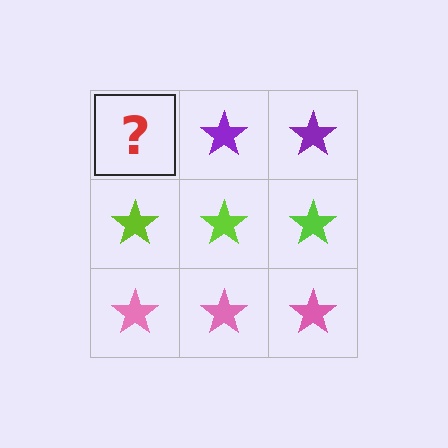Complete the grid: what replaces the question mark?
The question mark should be replaced with a purple star.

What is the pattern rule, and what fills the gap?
The rule is that each row has a consistent color. The gap should be filled with a purple star.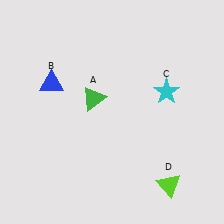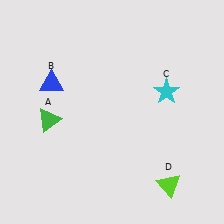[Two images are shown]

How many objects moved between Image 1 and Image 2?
1 object moved between the two images.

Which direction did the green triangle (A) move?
The green triangle (A) moved left.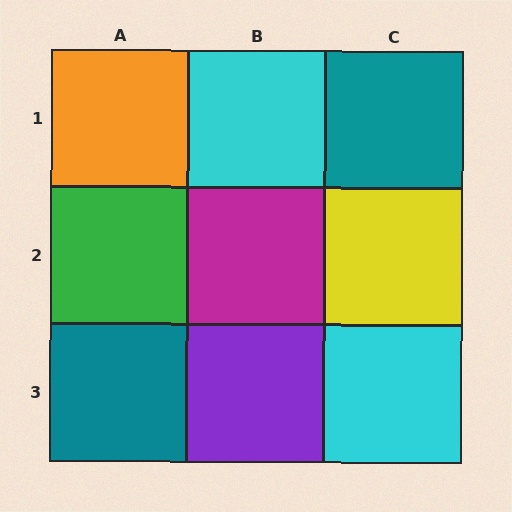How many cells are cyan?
2 cells are cyan.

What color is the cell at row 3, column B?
Purple.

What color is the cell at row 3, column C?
Cyan.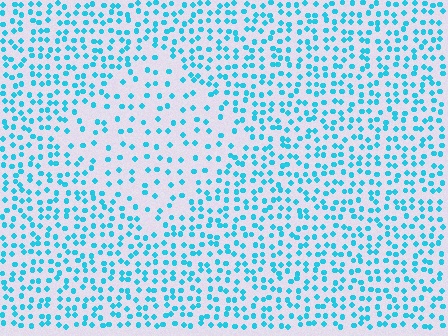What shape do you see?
I see a diamond.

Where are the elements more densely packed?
The elements are more densely packed outside the diamond boundary.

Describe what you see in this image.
The image contains small cyan elements arranged at two different densities. A diamond-shaped region is visible where the elements are less densely packed than the surrounding area.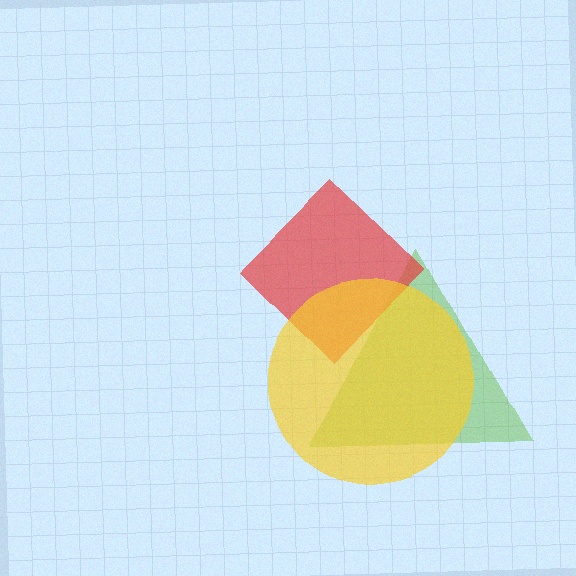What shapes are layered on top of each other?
The layered shapes are: a lime triangle, a red diamond, a yellow circle.